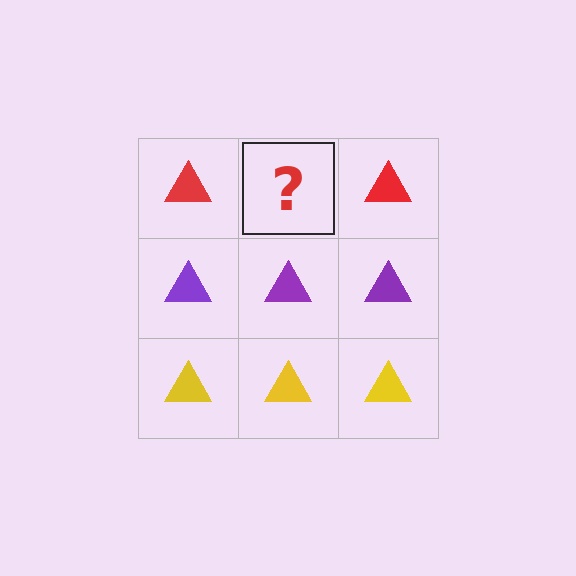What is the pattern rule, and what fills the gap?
The rule is that each row has a consistent color. The gap should be filled with a red triangle.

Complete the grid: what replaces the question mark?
The question mark should be replaced with a red triangle.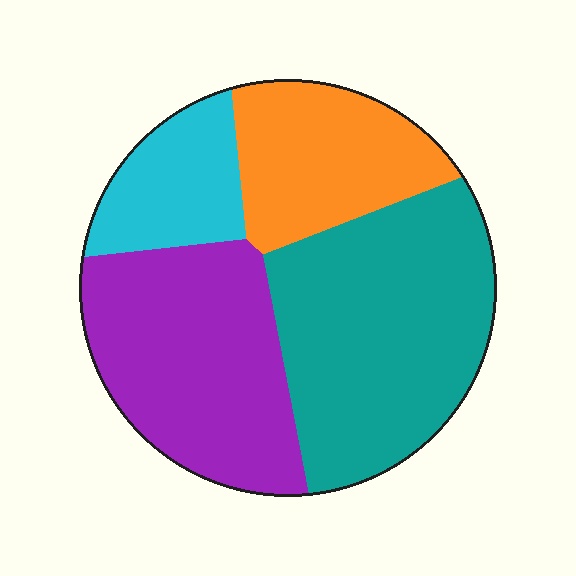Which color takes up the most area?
Teal, at roughly 35%.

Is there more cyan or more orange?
Orange.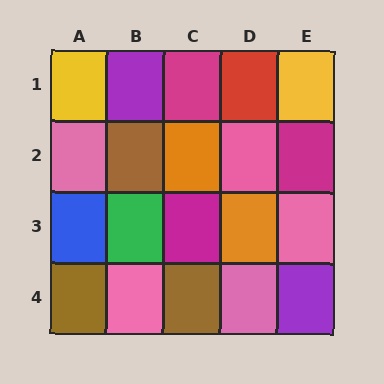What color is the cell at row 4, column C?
Brown.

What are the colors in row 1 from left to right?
Yellow, purple, magenta, red, yellow.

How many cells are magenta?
3 cells are magenta.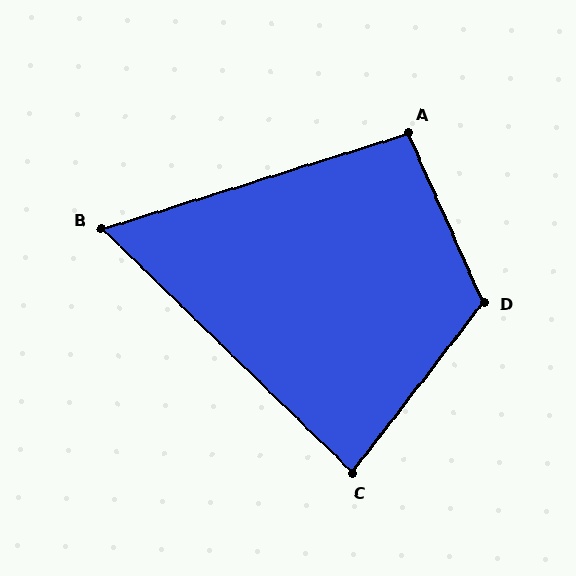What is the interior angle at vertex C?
Approximately 83 degrees (acute).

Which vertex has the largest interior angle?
D, at approximately 119 degrees.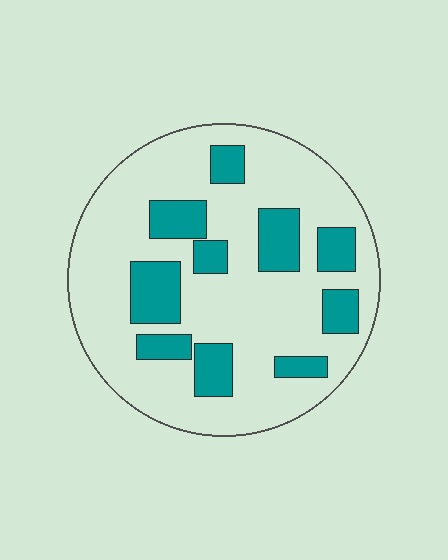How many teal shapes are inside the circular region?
10.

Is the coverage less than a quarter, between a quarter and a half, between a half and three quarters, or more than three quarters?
Less than a quarter.